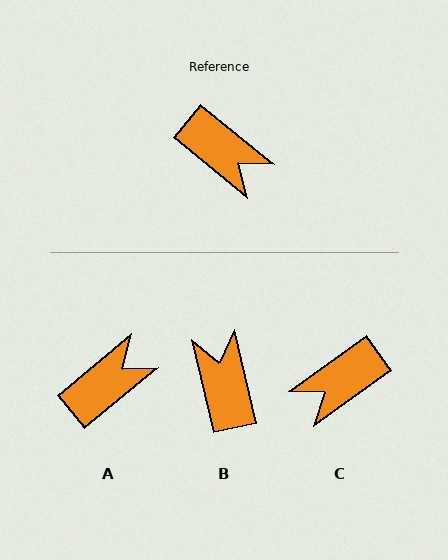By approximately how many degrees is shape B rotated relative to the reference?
Approximately 142 degrees counter-clockwise.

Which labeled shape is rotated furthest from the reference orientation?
B, about 142 degrees away.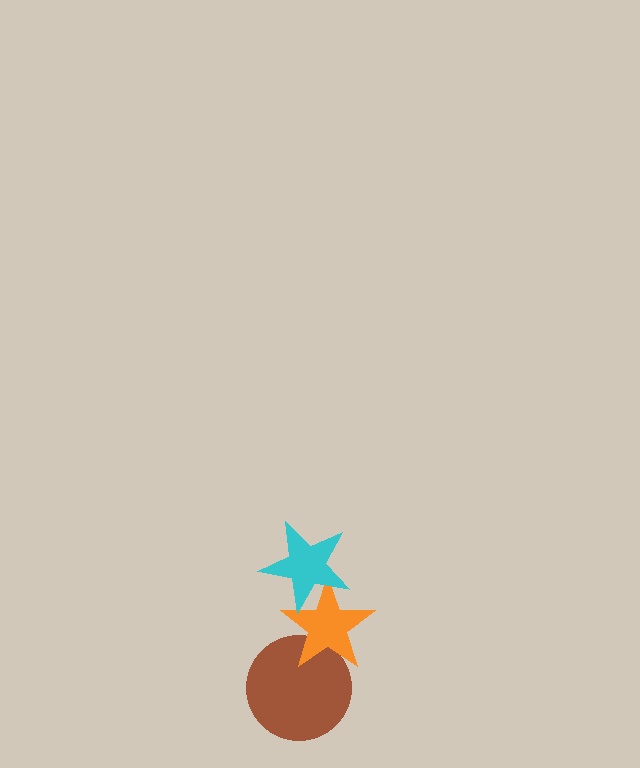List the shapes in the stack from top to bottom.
From top to bottom: the cyan star, the orange star, the brown circle.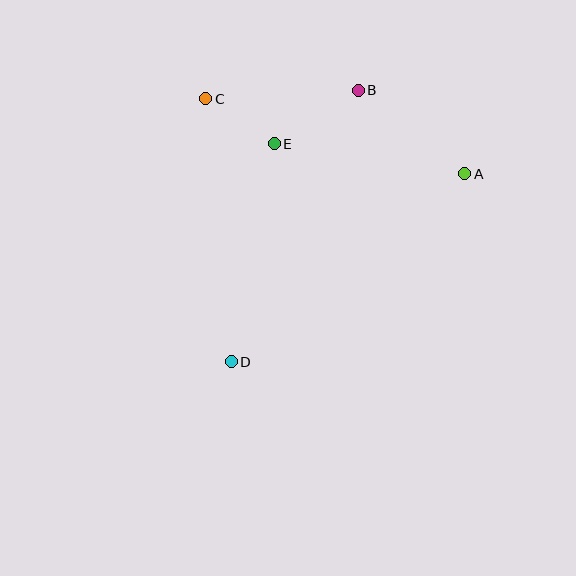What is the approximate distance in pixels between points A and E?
The distance between A and E is approximately 193 pixels.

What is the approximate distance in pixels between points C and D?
The distance between C and D is approximately 264 pixels.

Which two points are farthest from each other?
Points A and D are farthest from each other.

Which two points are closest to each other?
Points C and E are closest to each other.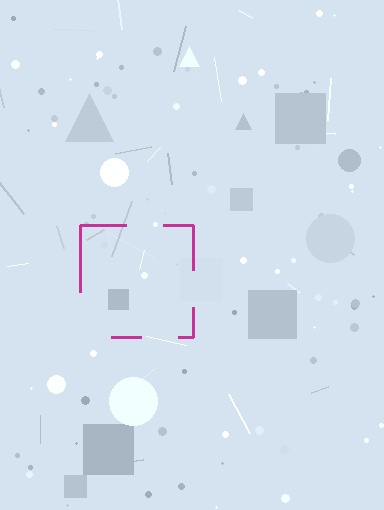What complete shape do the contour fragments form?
The contour fragments form a square.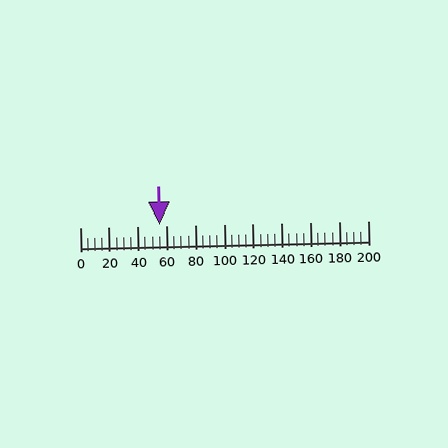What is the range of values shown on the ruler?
The ruler shows values from 0 to 200.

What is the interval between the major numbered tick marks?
The major tick marks are spaced 20 units apart.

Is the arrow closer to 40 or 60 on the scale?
The arrow is closer to 60.